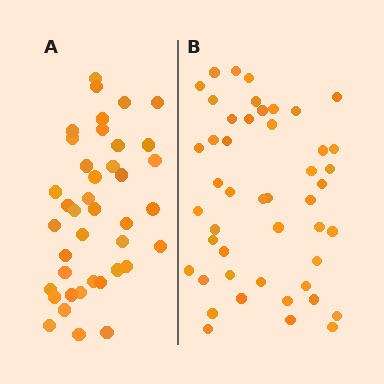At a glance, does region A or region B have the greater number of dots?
Region B (the right region) has more dots.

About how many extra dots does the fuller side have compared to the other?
Region B has roughly 8 or so more dots than region A.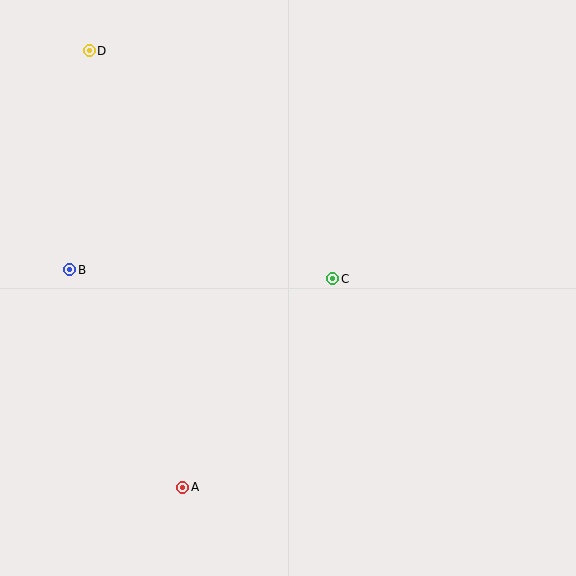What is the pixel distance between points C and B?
The distance between C and B is 263 pixels.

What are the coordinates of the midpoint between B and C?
The midpoint between B and C is at (201, 274).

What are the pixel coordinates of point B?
Point B is at (70, 270).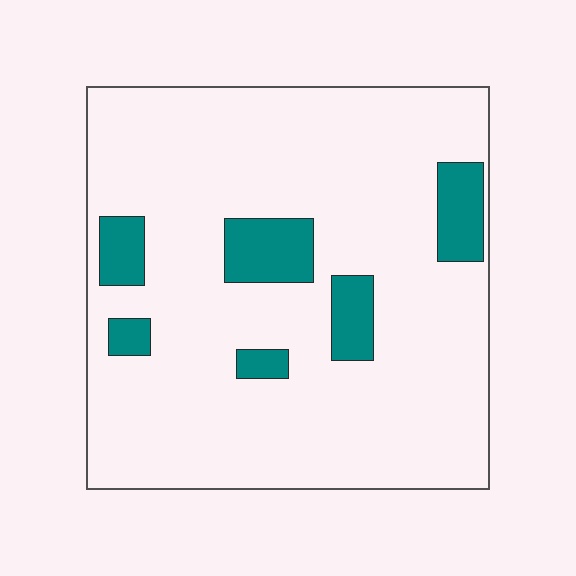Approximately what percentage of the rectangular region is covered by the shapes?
Approximately 15%.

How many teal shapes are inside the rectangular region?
6.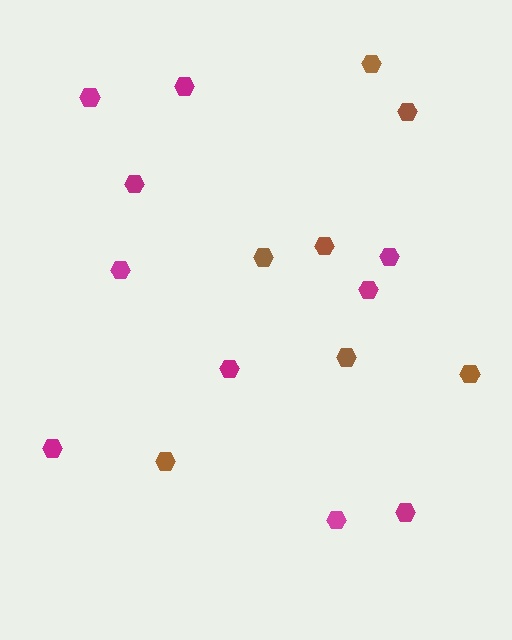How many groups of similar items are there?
There are 2 groups: one group of brown hexagons (7) and one group of magenta hexagons (10).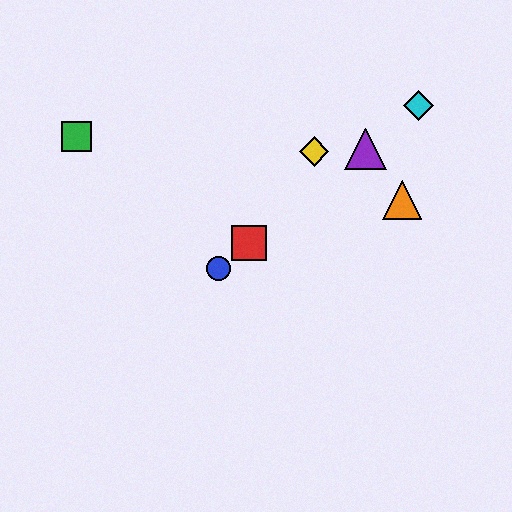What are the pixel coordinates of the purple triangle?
The purple triangle is at (365, 149).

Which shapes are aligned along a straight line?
The red square, the blue circle, the purple triangle, the cyan diamond are aligned along a straight line.